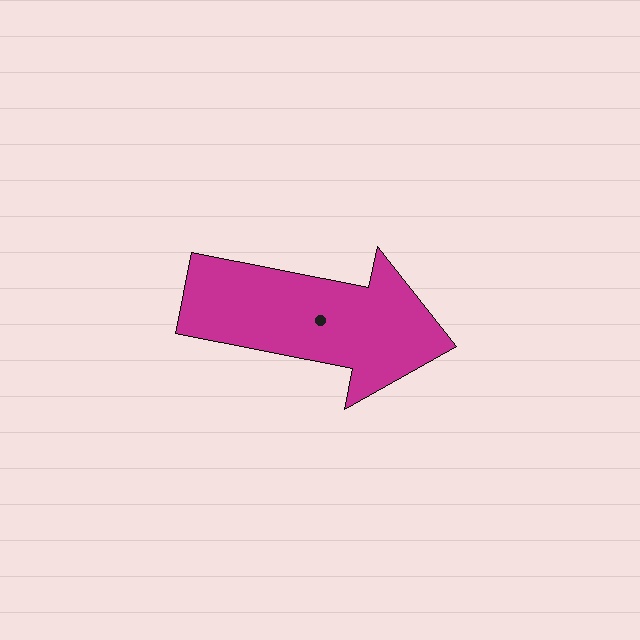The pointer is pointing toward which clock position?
Roughly 3 o'clock.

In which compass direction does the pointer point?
East.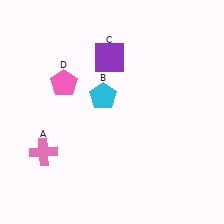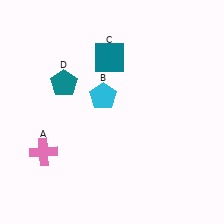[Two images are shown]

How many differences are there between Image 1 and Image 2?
There are 2 differences between the two images.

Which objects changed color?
C changed from purple to teal. D changed from pink to teal.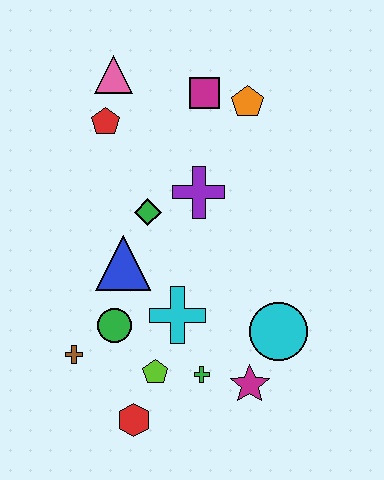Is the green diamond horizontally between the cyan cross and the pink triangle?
Yes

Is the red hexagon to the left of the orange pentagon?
Yes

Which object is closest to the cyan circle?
The magenta star is closest to the cyan circle.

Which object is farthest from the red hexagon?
The pink triangle is farthest from the red hexagon.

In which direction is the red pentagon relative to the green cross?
The red pentagon is above the green cross.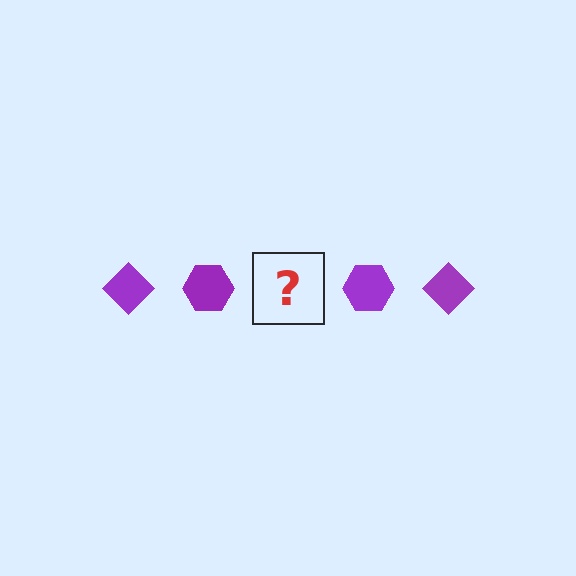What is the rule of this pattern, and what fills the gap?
The rule is that the pattern cycles through diamond, hexagon shapes in purple. The gap should be filled with a purple diamond.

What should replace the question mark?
The question mark should be replaced with a purple diamond.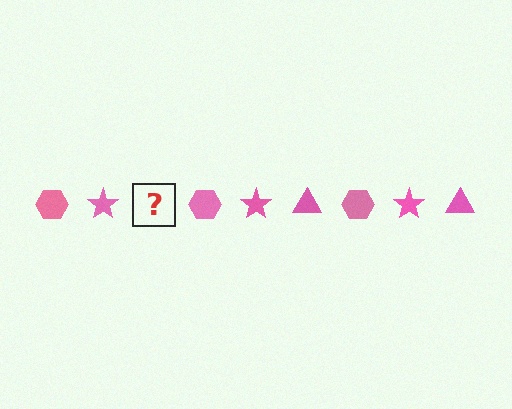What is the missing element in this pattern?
The missing element is a pink triangle.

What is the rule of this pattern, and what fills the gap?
The rule is that the pattern cycles through hexagon, star, triangle shapes in pink. The gap should be filled with a pink triangle.